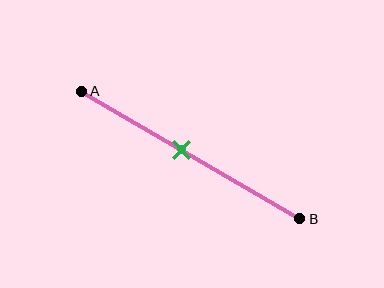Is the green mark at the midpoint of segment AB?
No, the mark is at about 45% from A, not at the 50% midpoint.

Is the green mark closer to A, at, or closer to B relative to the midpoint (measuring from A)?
The green mark is closer to point A than the midpoint of segment AB.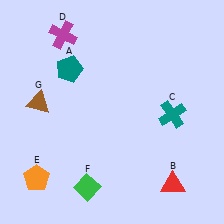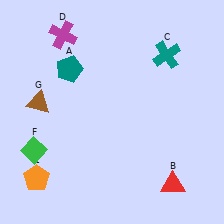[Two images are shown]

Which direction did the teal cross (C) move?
The teal cross (C) moved up.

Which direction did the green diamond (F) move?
The green diamond (F) moved left.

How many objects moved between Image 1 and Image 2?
2 objects moved between the two images.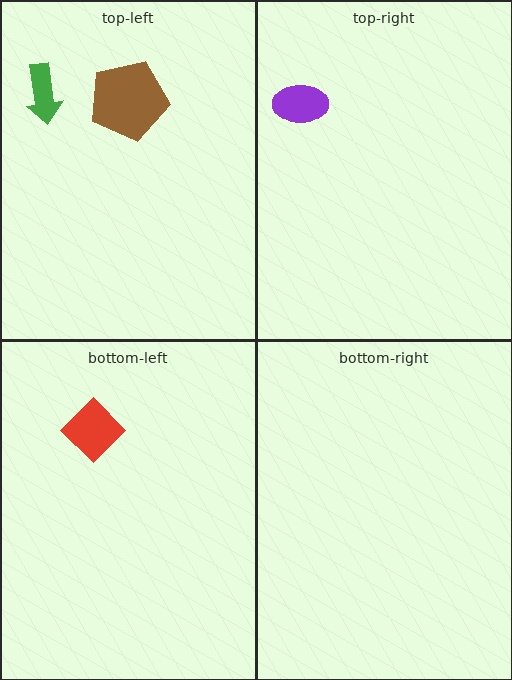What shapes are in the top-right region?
The purple ellipse.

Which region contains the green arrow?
The top-left region.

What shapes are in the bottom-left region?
The red diamond.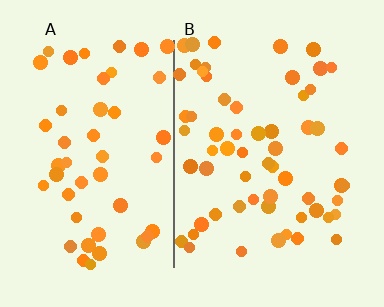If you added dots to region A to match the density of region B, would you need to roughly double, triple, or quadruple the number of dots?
Approximately double.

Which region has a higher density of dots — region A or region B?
B (the right).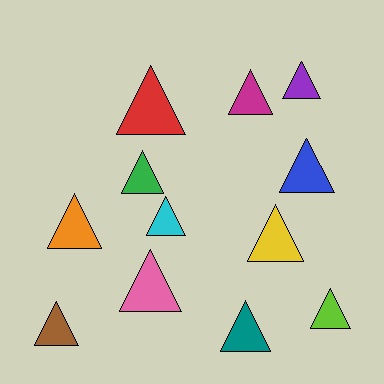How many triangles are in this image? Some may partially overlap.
There are 12 triangles.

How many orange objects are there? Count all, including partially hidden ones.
There is 1 orange object.